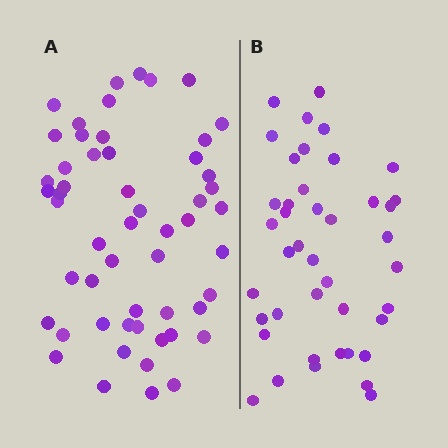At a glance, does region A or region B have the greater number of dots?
Region A (the left region) has more dots.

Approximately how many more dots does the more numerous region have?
Region A has roughly 12 or so more dots than region B.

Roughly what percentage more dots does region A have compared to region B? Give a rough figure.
About 30% more.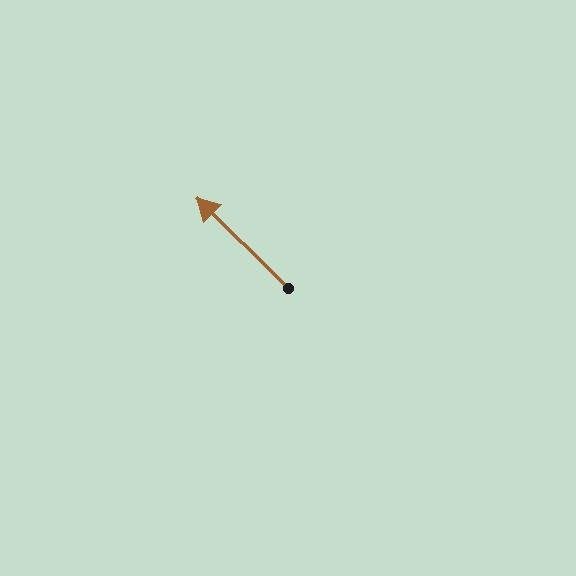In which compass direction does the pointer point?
Northwest.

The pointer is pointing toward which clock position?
Roughly 10 o'clock.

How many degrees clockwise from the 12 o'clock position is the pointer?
Approximately 315 degrees.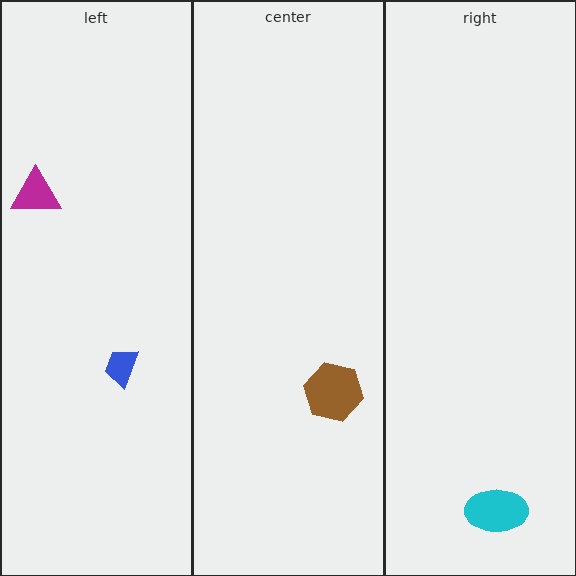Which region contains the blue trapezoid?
The left region.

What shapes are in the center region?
The brown hexagon.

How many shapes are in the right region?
1.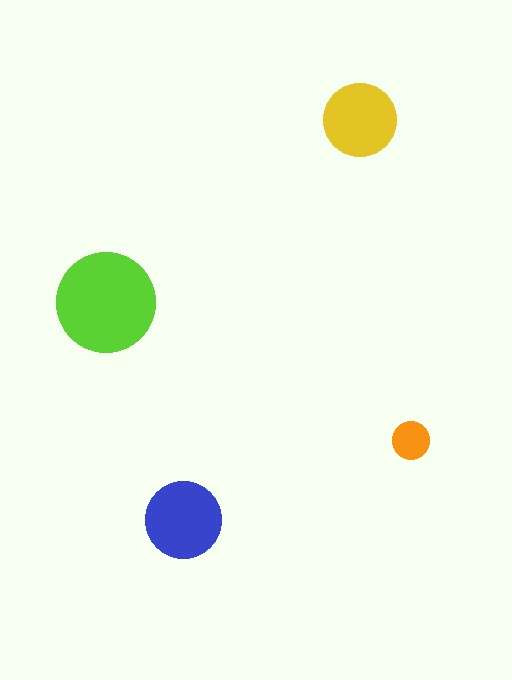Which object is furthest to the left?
The lime circle is leftmost.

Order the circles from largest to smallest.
the lime one, the blue one, the yellow one, the orange one.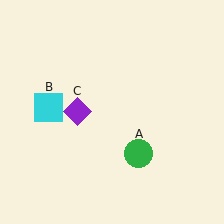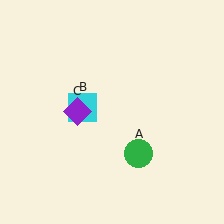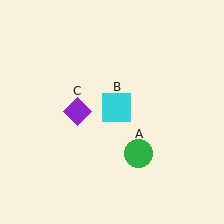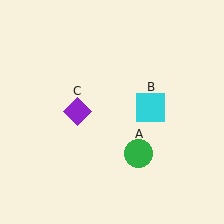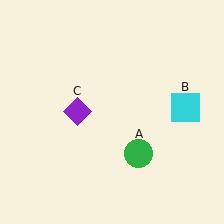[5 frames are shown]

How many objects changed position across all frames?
1 object changed position: cyan square (object B).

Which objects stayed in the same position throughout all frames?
Green circle (object A) and purple diamond (object C) remained stationary.